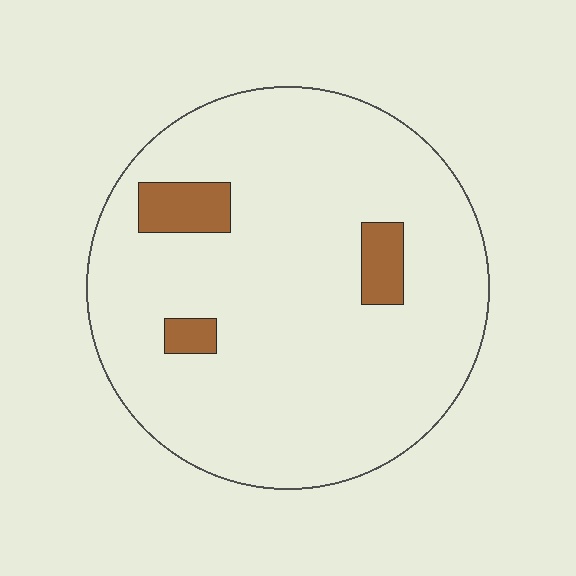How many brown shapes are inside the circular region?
3.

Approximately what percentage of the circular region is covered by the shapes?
Approximately 10%.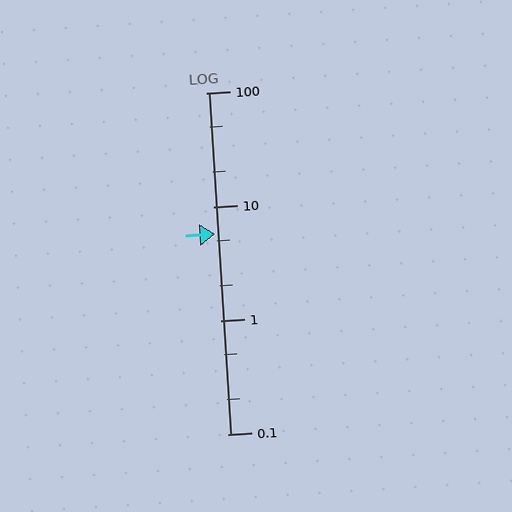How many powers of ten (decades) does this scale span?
The scale spans 3 decades, from 0.1 to 100.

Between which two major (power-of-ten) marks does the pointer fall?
The pointer is between 1 and 10.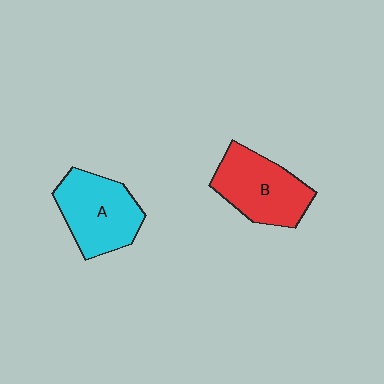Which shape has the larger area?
Shape A (cyan).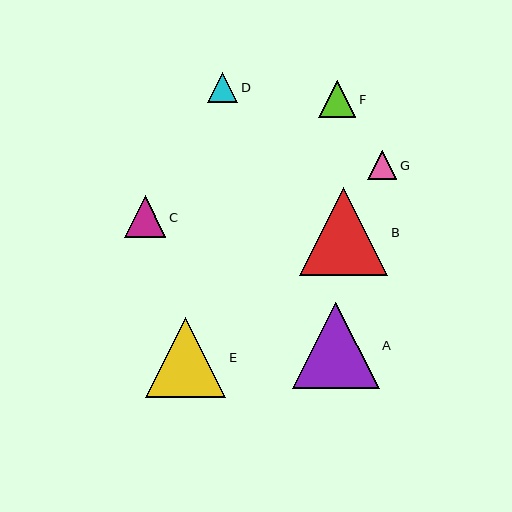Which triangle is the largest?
Triangle B is the largest with a size of approximately 89 pixels.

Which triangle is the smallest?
Triangle G is the smallest with a size of approximately 29 pixels.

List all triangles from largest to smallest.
From largest to smallest: B, A, E, C, F, D, G.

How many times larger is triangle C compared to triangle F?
Triangle C is approximately 1.1 times the size of triangle F.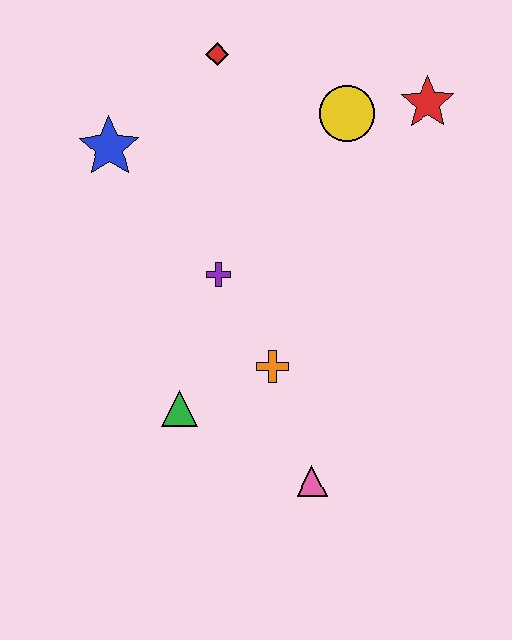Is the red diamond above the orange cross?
Yes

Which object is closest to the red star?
The yellow circle is closest to the red star.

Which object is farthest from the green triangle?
The red star is farthest from the green triangle.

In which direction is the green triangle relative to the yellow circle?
The green triangle is below the yellow circle.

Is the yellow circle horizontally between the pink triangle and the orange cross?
No